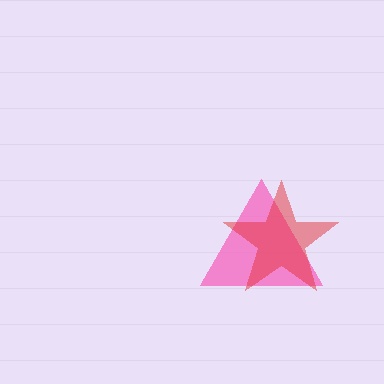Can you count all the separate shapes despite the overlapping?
Yes, there are 2 separate shapes.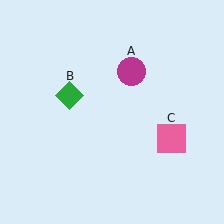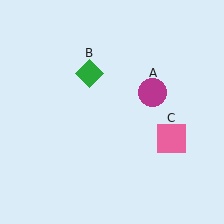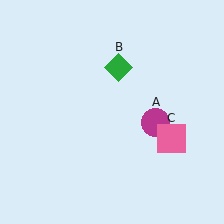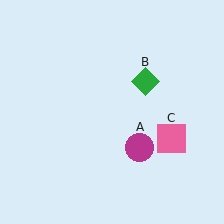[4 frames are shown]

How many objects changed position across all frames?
2 objects changed position: magenta circle (object A), green diamond (object B).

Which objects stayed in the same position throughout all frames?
Pink square (object C) remained stationary.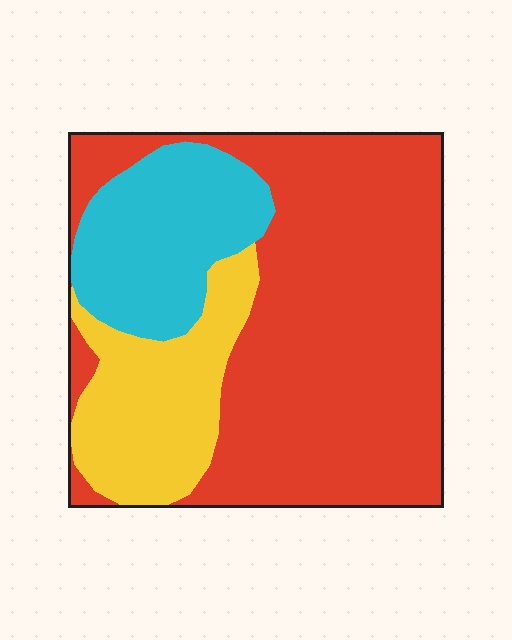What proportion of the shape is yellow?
Yellow takes up about one fifth (1/5) of the shape.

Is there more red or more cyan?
Red.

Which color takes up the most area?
Red, at roughly 60%.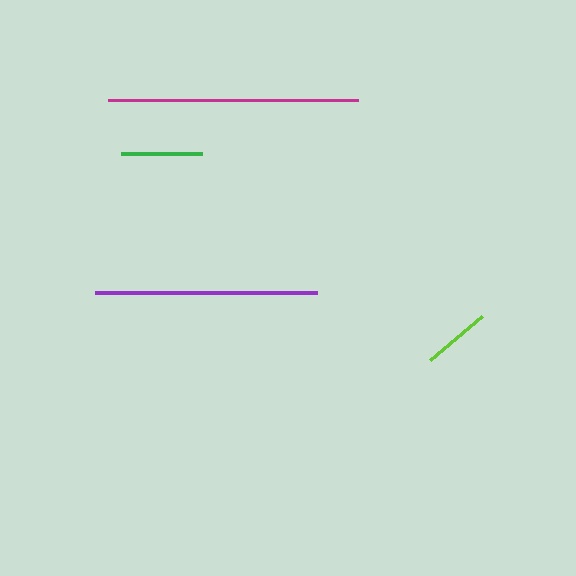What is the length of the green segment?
The green segment is approximately 81 pixels long.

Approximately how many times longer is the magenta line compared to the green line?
The magenta line is approximately 3.1 times the length of the green line.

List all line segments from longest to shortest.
From longest to shortest: magenta, purple, green, lime.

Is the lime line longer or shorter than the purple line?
The purple line is longer than the lime line.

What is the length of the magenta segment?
The magenta segment is approximately 251 pixels long.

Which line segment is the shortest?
The lime line is the shortest at approximately 69 pixels.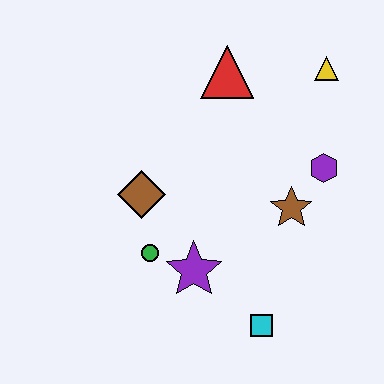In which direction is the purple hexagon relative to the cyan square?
The purple hexagon is above the cyan square.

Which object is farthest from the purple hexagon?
The green circle is farthest from the purple hexagon.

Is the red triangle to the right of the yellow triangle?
No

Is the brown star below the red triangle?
Yes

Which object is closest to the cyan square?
The purple star is closest to the cyan square.